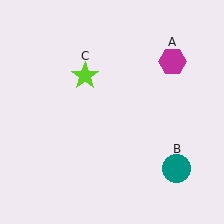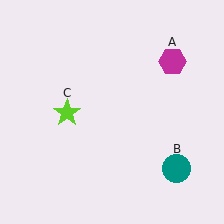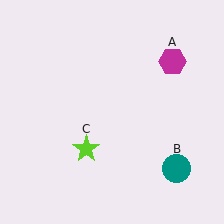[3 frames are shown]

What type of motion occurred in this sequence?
The lime star (object C) rotated counterclockwise around the center of the scene.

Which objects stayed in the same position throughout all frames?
Magenta hexagon (object A) and teal circle (object B) remained stationary.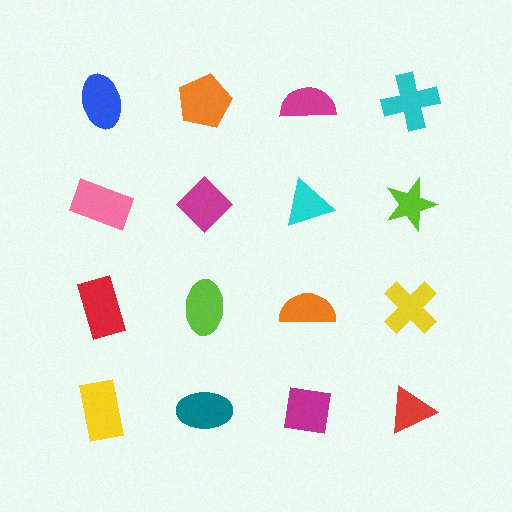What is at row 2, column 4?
A lime star.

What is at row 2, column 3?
A cyan triangle.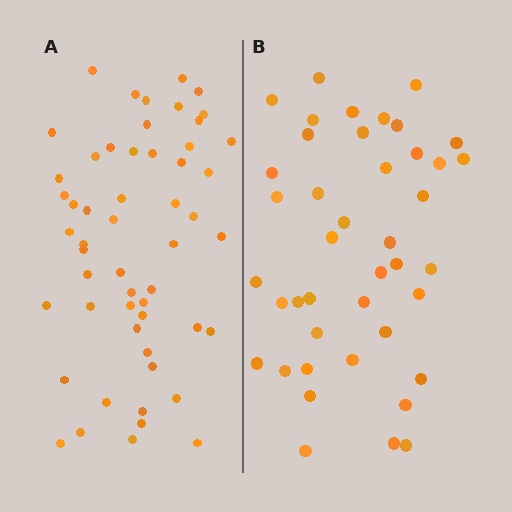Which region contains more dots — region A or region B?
Region A (the left region) has more dots.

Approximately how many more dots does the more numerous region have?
Region A has roughly 12 or so more dots than region B.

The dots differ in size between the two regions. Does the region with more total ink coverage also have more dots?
No. Region B has more total ink coverage because its dots are larger, but region A actually contains more individual dots. Total area can be misleading — the number of items is what matters here.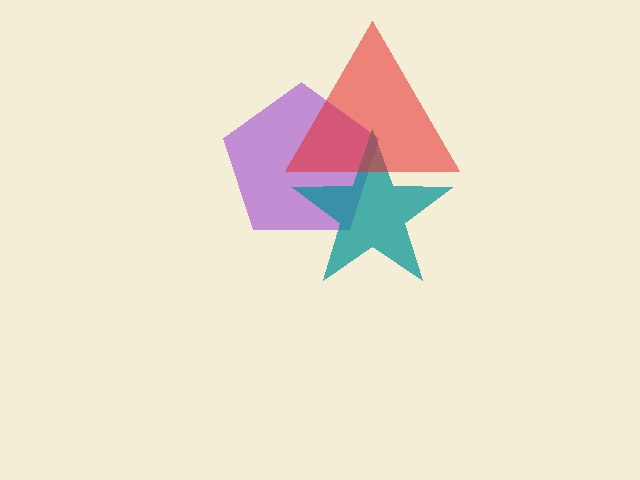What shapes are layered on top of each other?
The layered shapes are: a purple pentagon, a teal star, a red triangle.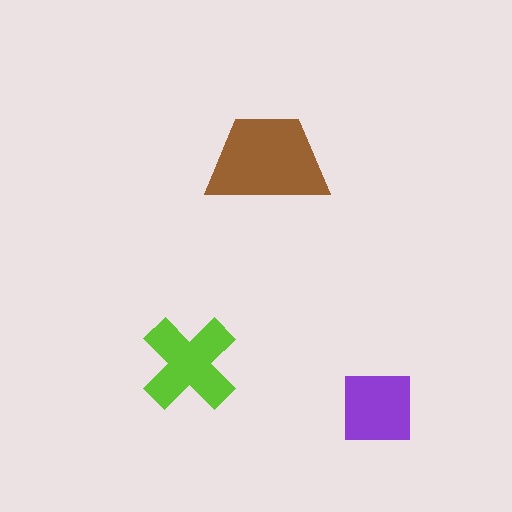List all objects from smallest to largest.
The purple square, the lime cross, the brown trapezoid.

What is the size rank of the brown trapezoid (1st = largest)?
1st.